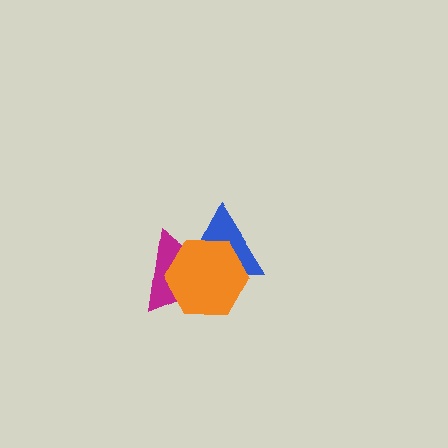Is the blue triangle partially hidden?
Yes, it is partially covered by another shape.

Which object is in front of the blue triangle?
The orange hexagon is in front of the blue triangle.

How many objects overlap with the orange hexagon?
2 objects overlap with the orange hexagon.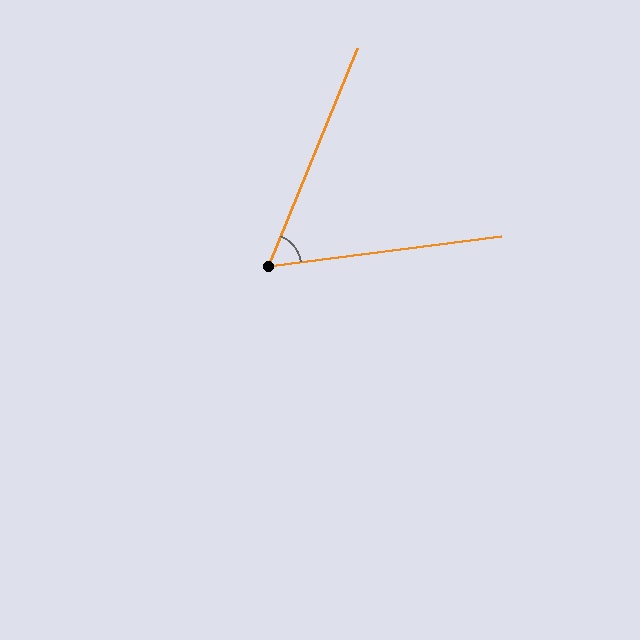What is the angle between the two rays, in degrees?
Approximately 60 degrees.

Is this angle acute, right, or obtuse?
It is acute.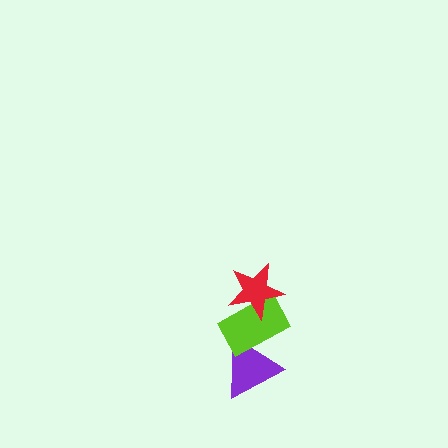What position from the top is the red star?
The red star is 1st from the top.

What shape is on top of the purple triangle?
The lime rectangle is on top of the purple triangle.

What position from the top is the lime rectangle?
The lime rectangle is 2nd from the top.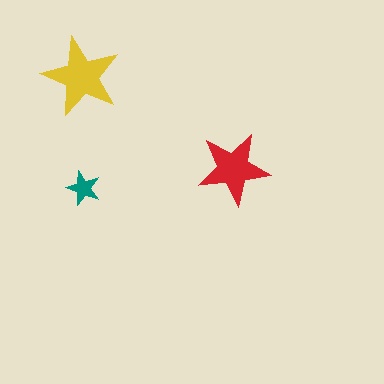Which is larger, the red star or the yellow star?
The yellow one.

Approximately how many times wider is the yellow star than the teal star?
About 2.5 times wider.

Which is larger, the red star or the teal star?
The red one.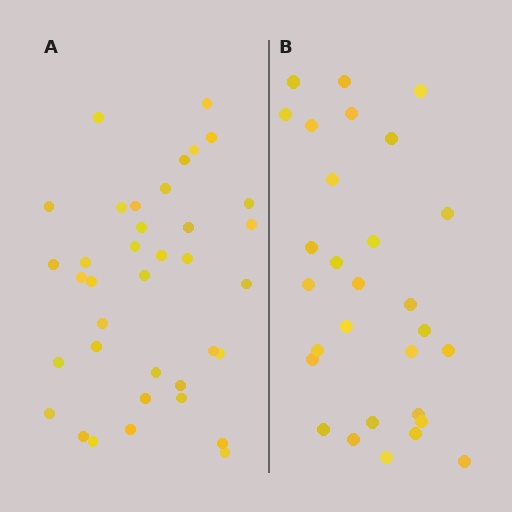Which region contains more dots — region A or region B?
Region A (the left region) has more dots.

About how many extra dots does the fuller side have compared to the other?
Region A has roughly 8 or so more dots than region B.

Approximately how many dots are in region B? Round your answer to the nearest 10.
About 30 dots. (The exact count is 29, which rounds to 30.)